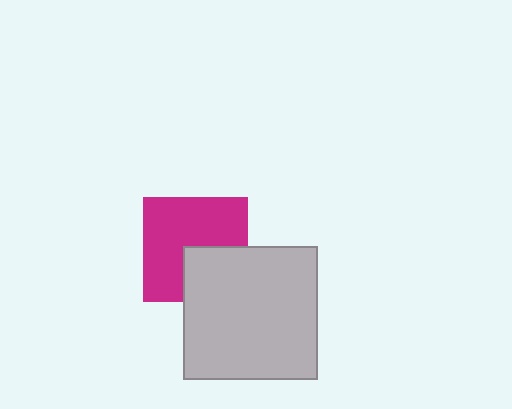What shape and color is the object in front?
The object in front is a light gray square.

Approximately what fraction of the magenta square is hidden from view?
Roughly 33% of the magenta square is hidden behind the light gray square.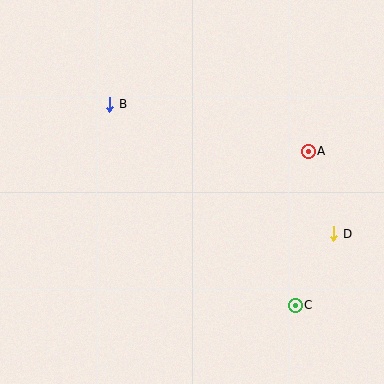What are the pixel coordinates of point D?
Point D is at (334, 234).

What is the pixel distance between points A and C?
The distance between A and C is 154 pixels.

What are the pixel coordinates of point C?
Point C is at (295, 305).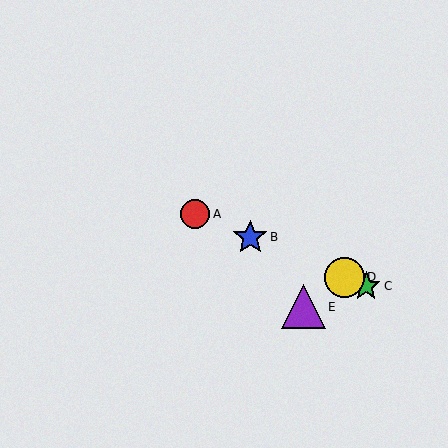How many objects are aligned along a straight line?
4 objects (A, B, C, D) are aligned along a straight line.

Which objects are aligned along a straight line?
Objects A, B, C, D are aligned along a straight line.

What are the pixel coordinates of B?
Object B is at (250, 237).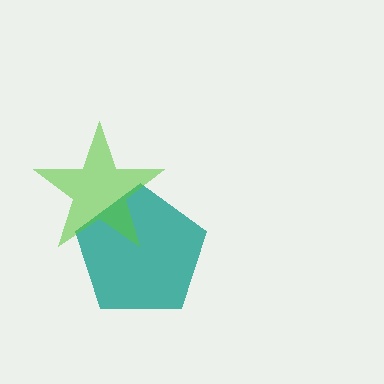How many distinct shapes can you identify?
There are 2 distinct shapes: a teal pentagon, a lime star.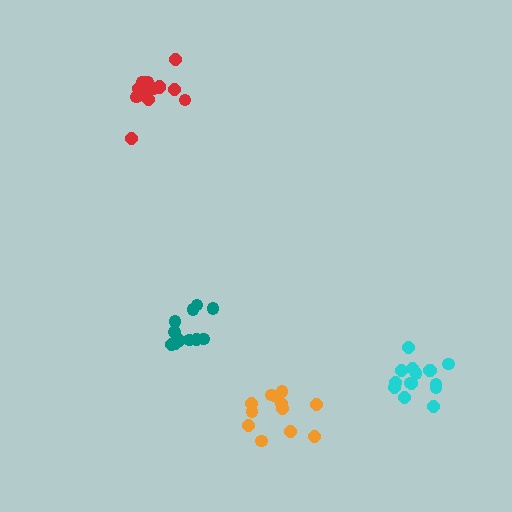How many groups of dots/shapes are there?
There are 4 groups.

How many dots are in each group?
Group 1: 12 dots, Group 2: 15 dots, Group 3: 12 dots, Group 4: 15 dots (54 total).